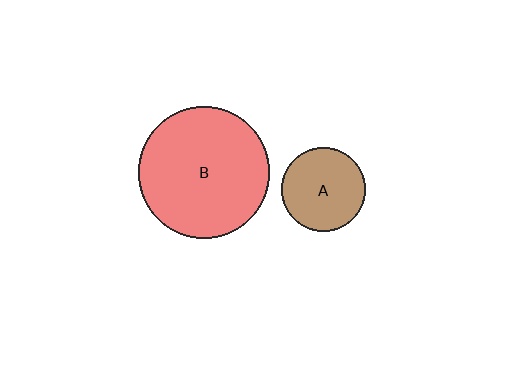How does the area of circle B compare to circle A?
Approximately 2.4 times.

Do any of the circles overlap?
No, none of the circles overlap.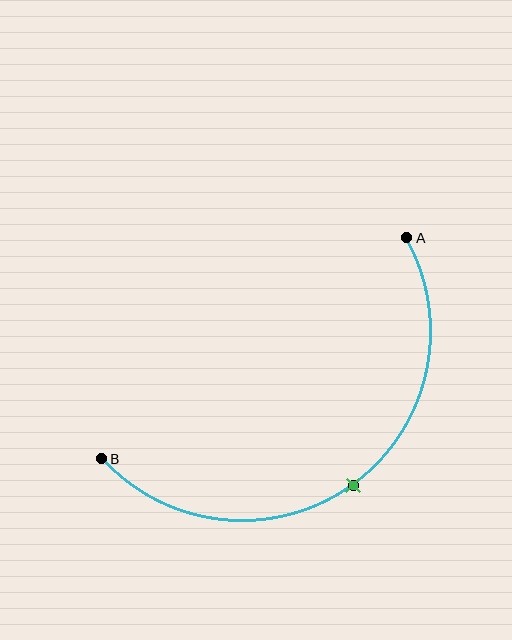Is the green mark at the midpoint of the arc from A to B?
Yes. The green mark lies on the arc at equal arc-length from both A and B — it is the arc midpoint.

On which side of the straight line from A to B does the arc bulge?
The arc bulges below and to the right of the straight line connecting A and B.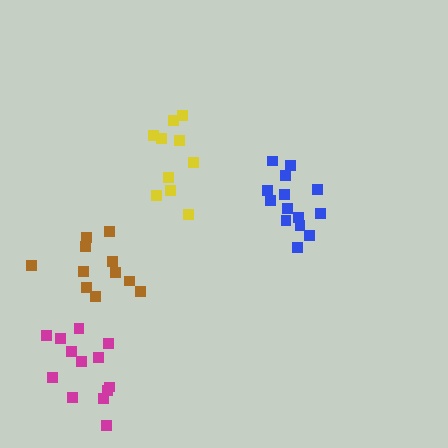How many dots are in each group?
Group 1: 14 dots, Group 2: 10 dots, Group 3: 13 dots, Group 4: 11 dots (48 total).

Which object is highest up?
The yellow cluster is topmost.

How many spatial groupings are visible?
There are 4 spatial groupings.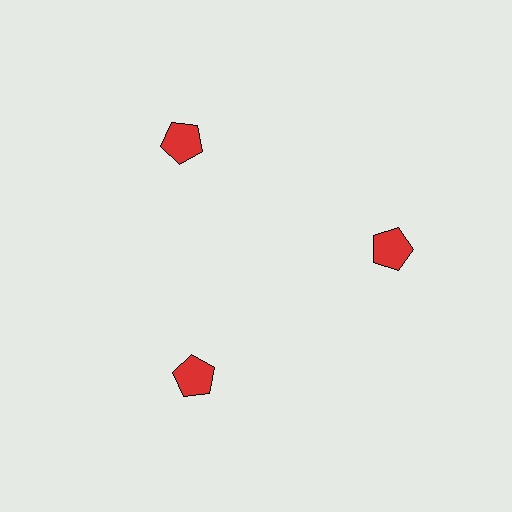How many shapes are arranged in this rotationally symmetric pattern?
There are 3 shapes, arranged in 3 groups of 1.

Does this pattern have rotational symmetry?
Yes, this pattern has 3-fold rotational symmetry. It looks the same after rotating 120 degrees around the center.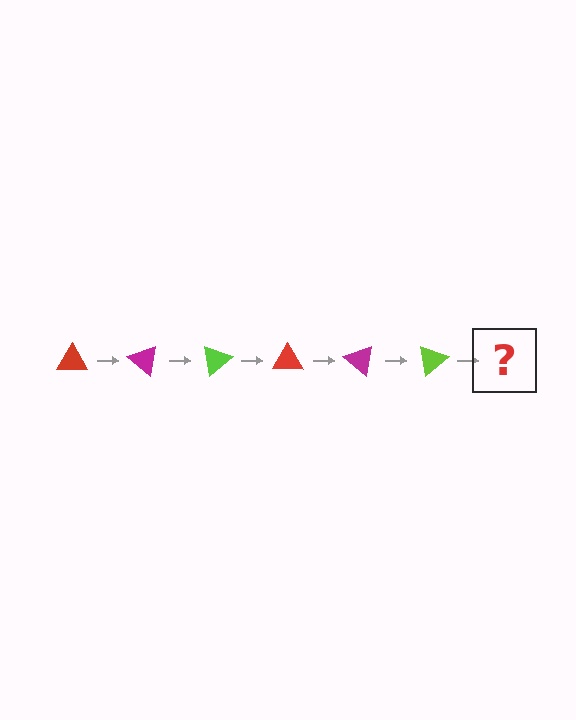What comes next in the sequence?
The next element should be a red triangle, rotated 240 degrees from the start.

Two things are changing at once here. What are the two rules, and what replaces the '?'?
The two rules are that it rotates 40 degrees each step and the color cycles through red, magenta, and lime. The '?' should be a red triangle, rotated 240 degrees from the start.